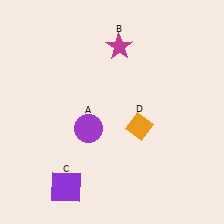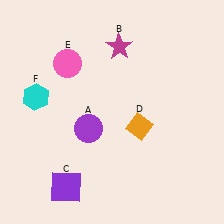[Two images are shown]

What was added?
A pink circle (E), a cyan hexagon (F) were added in Image 2.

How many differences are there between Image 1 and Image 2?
There are 2 differences between the two images.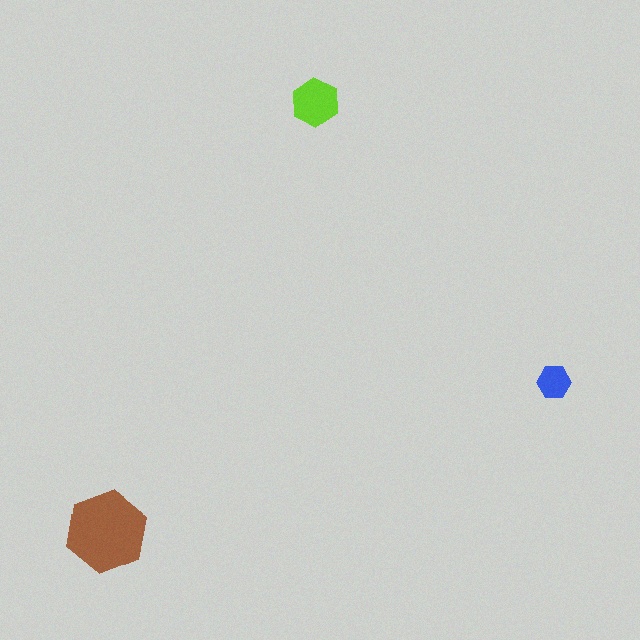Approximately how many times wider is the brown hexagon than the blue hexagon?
About 2.5 times wider.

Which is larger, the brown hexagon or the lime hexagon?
The brown one.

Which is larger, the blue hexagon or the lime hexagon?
The lime one.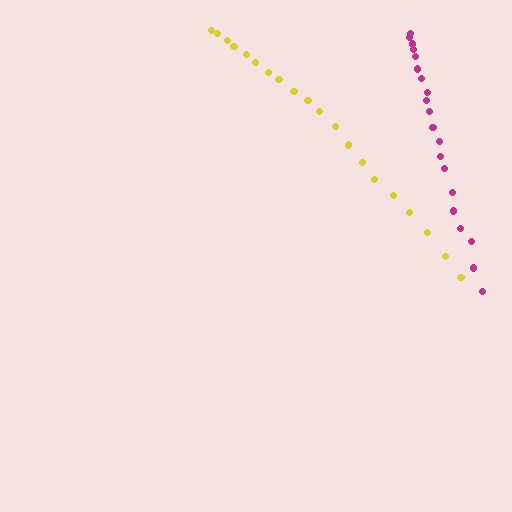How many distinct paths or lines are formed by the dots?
There are 2 distinct paths.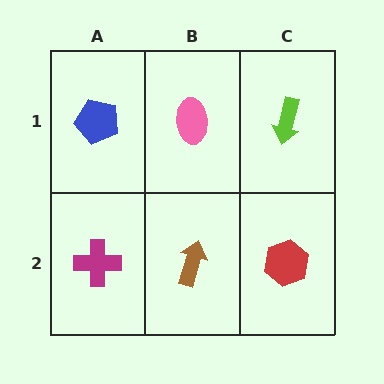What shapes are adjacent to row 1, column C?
A red hexagon (row 2, column C), a pink ellipse (row 1, column B).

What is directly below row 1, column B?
A brown arrow.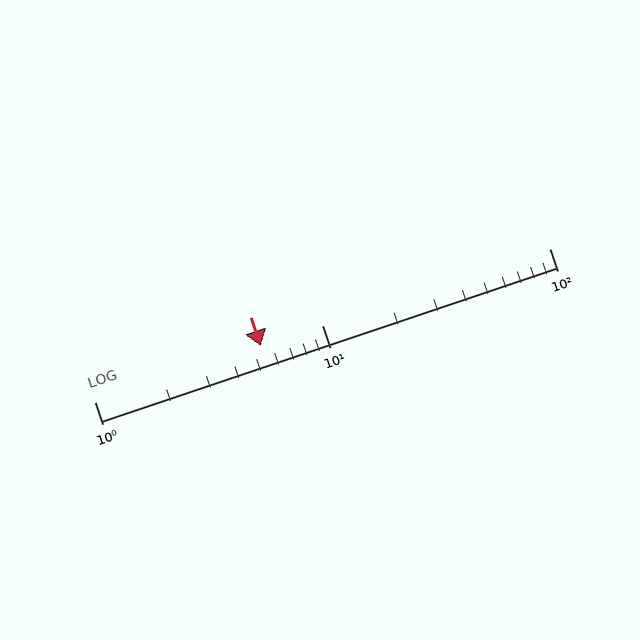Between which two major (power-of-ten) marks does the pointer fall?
The pointer is between 1 and 10.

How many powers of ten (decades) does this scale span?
The scale spans 2 decades, from 1 to 100.